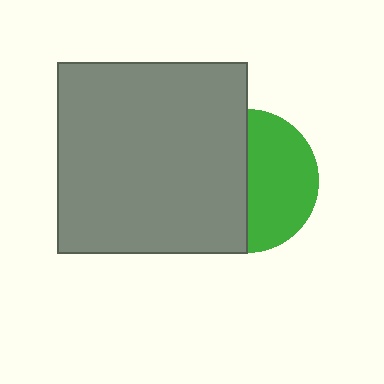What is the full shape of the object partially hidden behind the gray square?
The partially hidden object is a green circle.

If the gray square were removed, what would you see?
You would see the complete green circle.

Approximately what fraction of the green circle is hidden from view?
Roughly 50% of the green circle is hidden behind the gray square.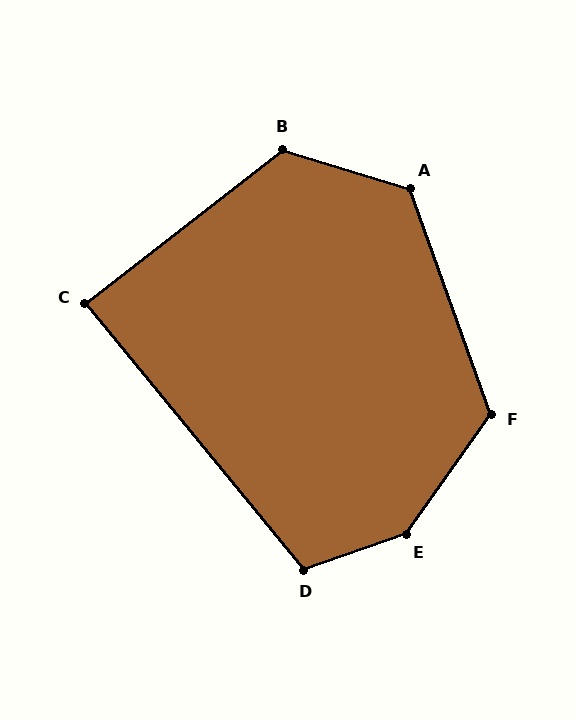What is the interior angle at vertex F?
Approximately 125 degrees (obtuse).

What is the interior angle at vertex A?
Approximately 127 degrees (obtuse).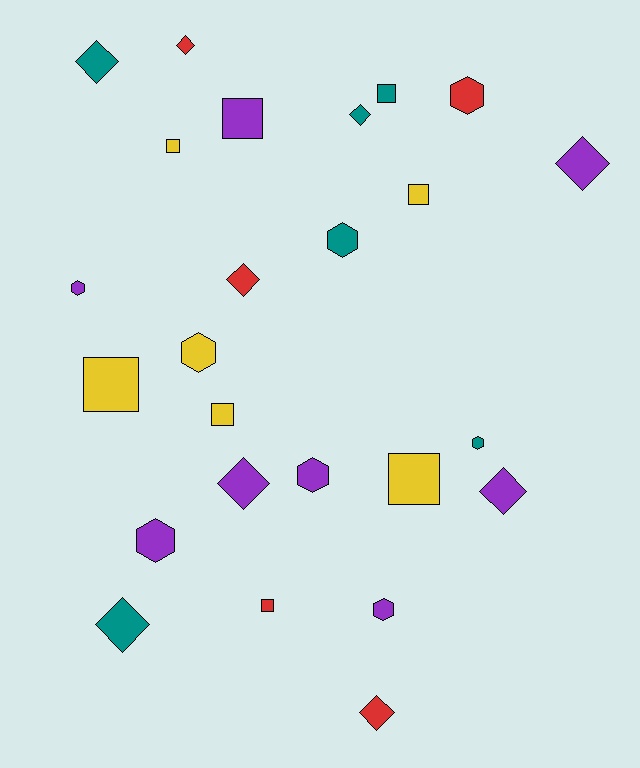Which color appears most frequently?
Purple, with 8 objects.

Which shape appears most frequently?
Diamond, with 9 objects.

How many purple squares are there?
There is 1 purple square.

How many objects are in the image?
There are 25 objects.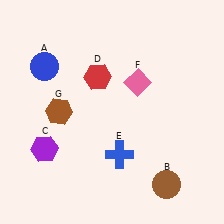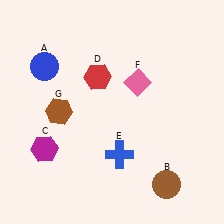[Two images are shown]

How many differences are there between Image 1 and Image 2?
There is 1 difference between the two images.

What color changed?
The hexagon (C) changed from purple in Image 1 to magenta in Image 2.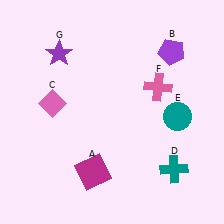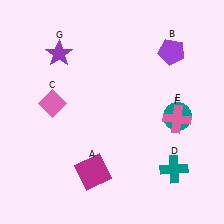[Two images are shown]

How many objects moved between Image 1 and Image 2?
1 object moved between the two images.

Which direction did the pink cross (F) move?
The pink cross (F) moved down.